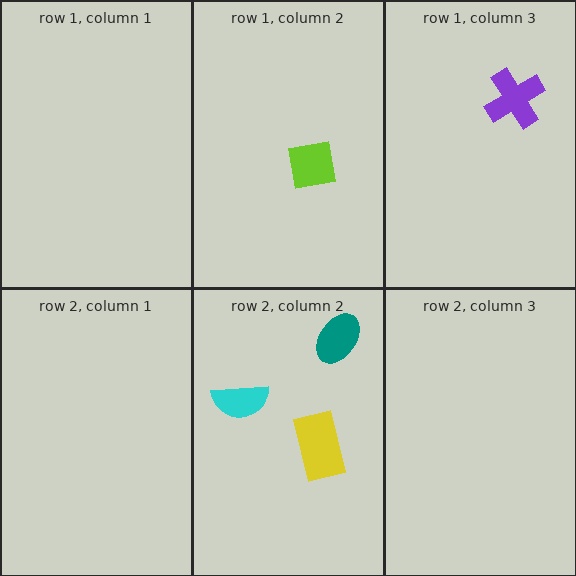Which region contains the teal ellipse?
The row 2, column 2 region.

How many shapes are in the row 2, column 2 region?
3.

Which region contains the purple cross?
The row 1, column 3 region.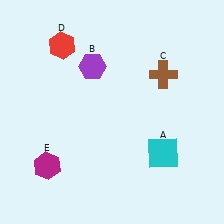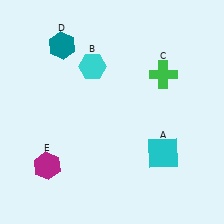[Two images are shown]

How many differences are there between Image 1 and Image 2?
There are 3 differences between the two images.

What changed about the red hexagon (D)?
In Image 1, D is red. In Image 2, it changed to teal.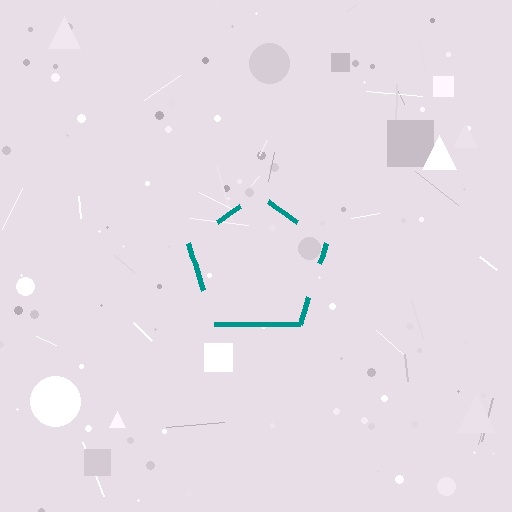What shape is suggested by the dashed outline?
The dashed outline suggests a pentagon.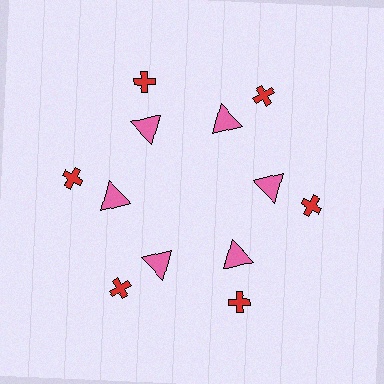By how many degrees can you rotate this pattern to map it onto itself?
The pattern maps onto itself every 60 degrees of rotation.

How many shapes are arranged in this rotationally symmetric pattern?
There are 12 shapes, arranged in 6 groups of 2.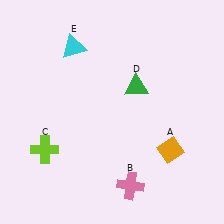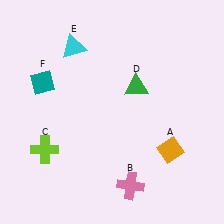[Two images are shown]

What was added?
A teal diamond (F) was added in Image 2.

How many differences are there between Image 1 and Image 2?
There is 1 difference between the two images.